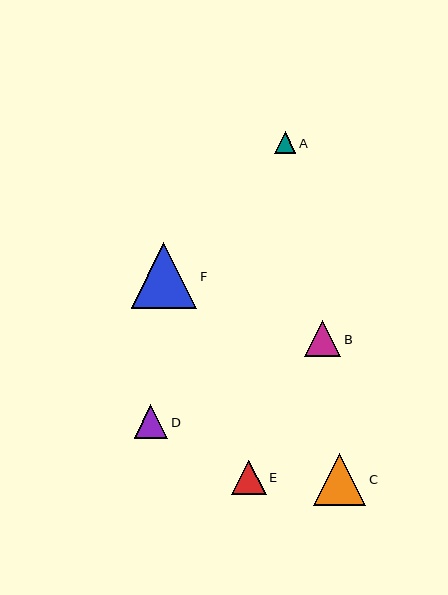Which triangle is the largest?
Triangle F is the largest with a size of approximately 66 pixels.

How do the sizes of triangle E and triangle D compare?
Triangle E and triangle D are approximately the same size.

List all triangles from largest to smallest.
From largest to smallest: F, C, B, E, D, A.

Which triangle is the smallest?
Triangle A is the smallest with a size of approximately 21 pixels.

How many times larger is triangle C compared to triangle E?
Triangle C is approximately 1.5 times the size of triangle E.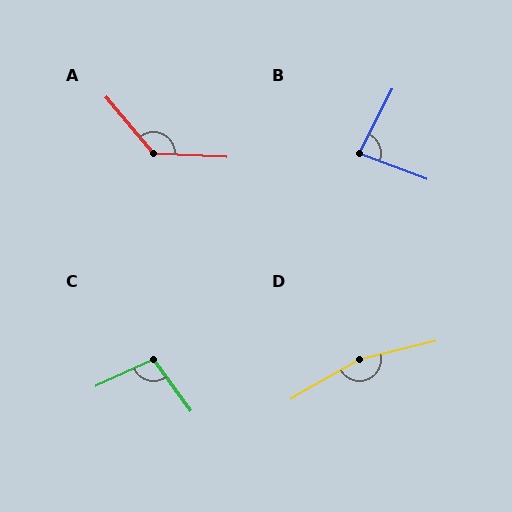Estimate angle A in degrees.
Approximately 134 degrees.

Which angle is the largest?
D, at approximately 163 degrees.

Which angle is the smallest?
B, at approximately 84 degrees.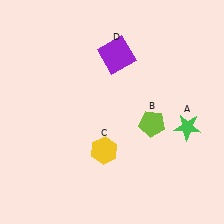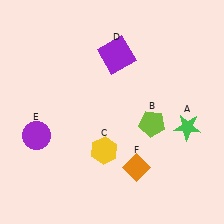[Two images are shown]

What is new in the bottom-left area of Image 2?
A purple circle (E) was added in the bottom-left area of Image 2.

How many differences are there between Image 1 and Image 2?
There are 2 differences between the two images.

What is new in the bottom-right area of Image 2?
An orange diamond (F) was added in the bottom-right area of Image 2.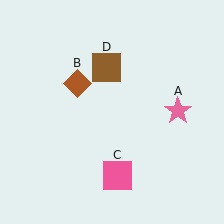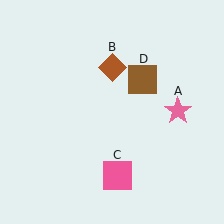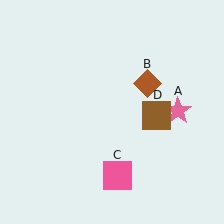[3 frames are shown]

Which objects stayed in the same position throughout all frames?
Pink star (object A) and pink square (object C) remained stationary.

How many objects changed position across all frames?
2 objects changed position: brown diamond (object B), brown square (object D).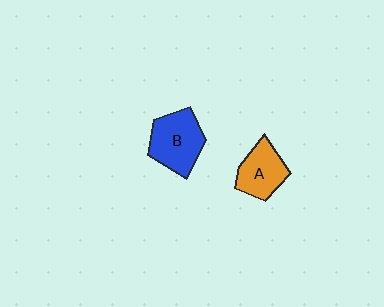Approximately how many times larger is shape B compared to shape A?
Approximately 1.3 times.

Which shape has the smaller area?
Shape A (orange).